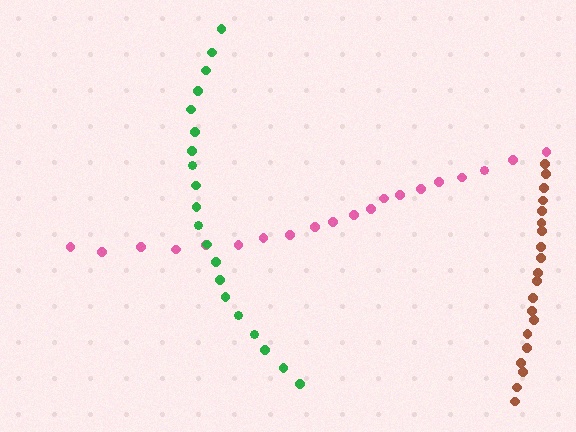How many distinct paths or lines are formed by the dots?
There are 3 distinct paths.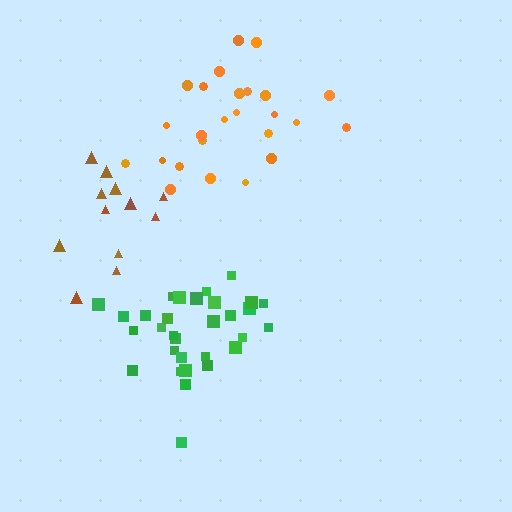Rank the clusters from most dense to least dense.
green, orange, brown.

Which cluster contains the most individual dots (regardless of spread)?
Green (31).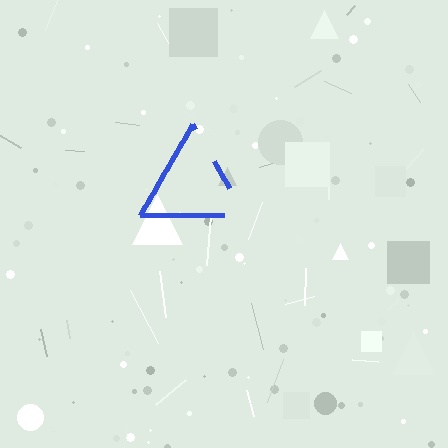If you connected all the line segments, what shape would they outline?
They would outline a triangle.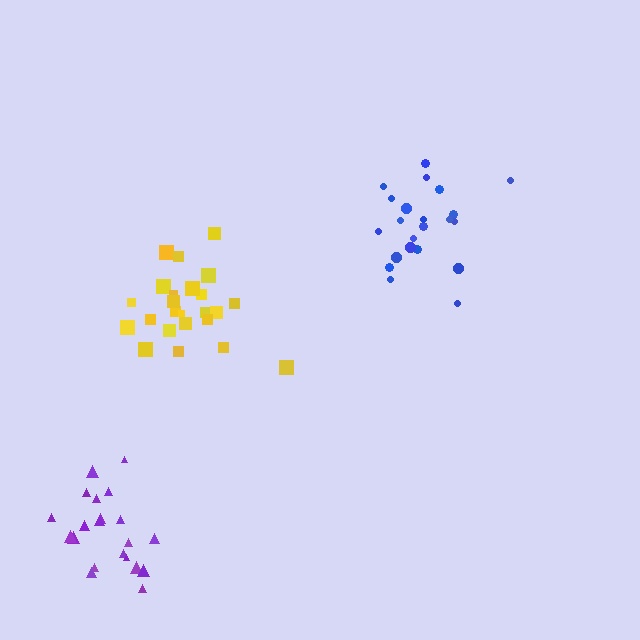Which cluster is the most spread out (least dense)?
Blue.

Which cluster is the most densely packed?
Purple.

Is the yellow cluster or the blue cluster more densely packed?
Yellow.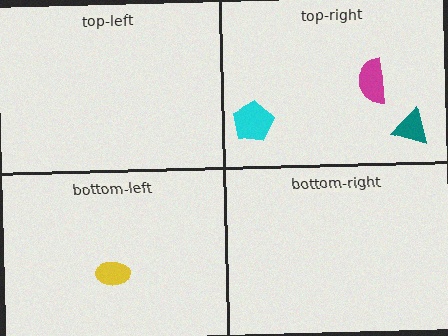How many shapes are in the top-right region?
3.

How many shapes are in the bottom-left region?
1.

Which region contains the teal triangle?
The top-right region.